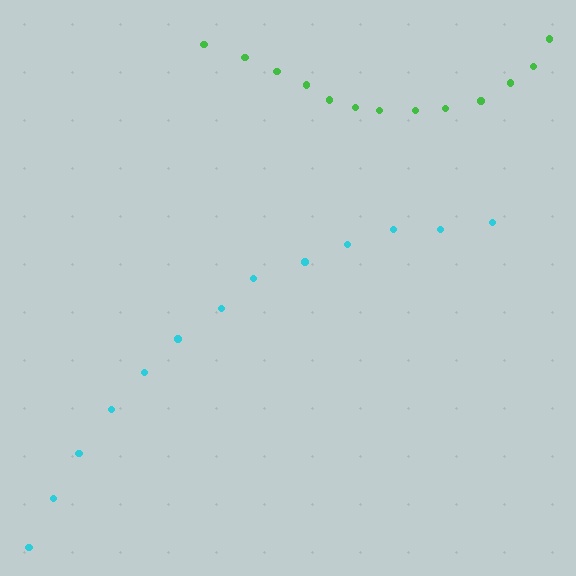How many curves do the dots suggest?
There are 2 distinct paths.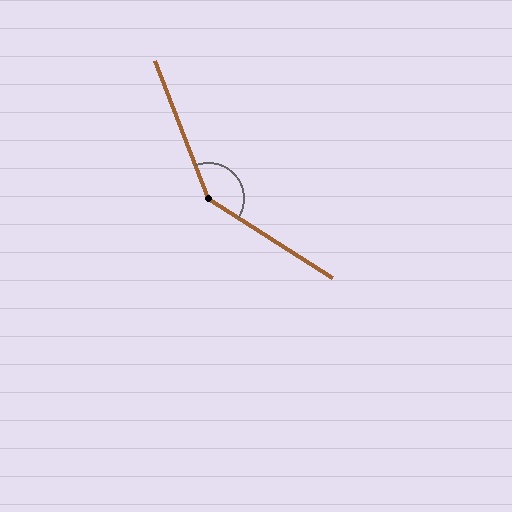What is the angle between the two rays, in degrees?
Approximately 144 degrees.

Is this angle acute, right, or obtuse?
It is obtuse.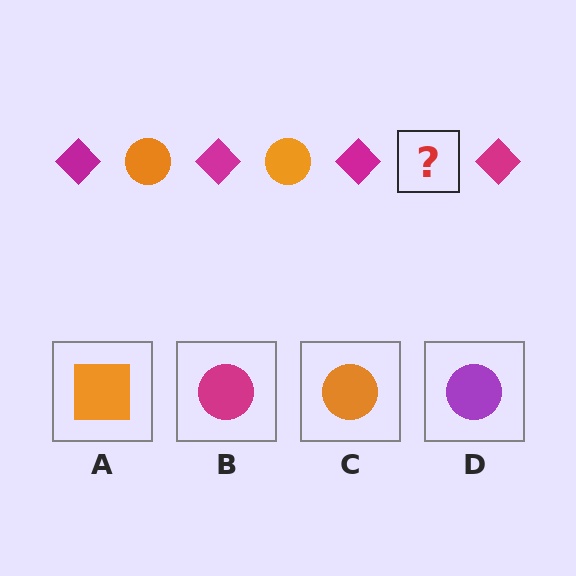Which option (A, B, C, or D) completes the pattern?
C.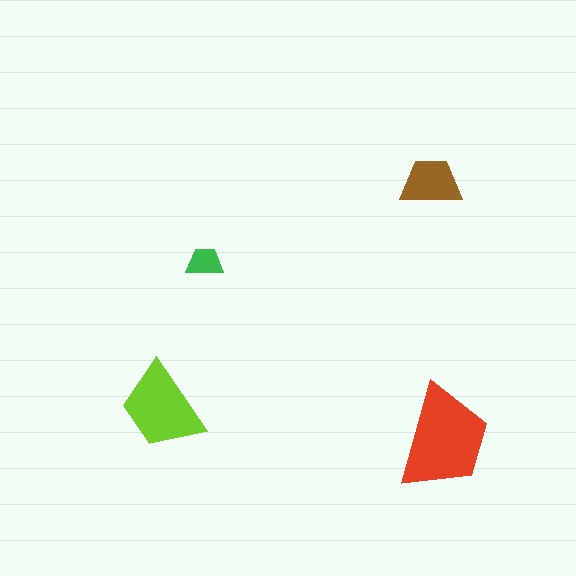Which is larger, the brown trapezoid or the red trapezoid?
The red one.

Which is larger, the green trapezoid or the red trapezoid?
The red one.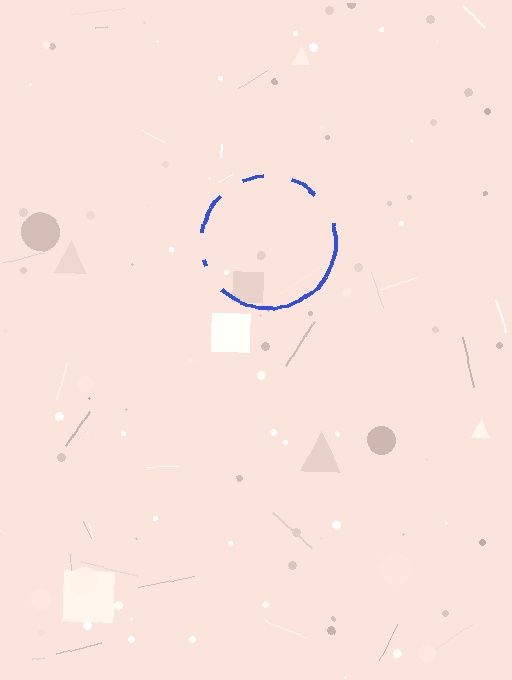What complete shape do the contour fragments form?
The contour fragments form a circle.